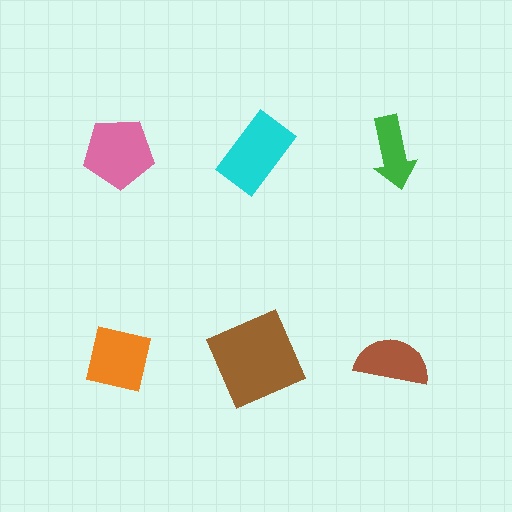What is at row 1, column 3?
A green arrow.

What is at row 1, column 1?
A pink pentagon.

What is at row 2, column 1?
An orange square.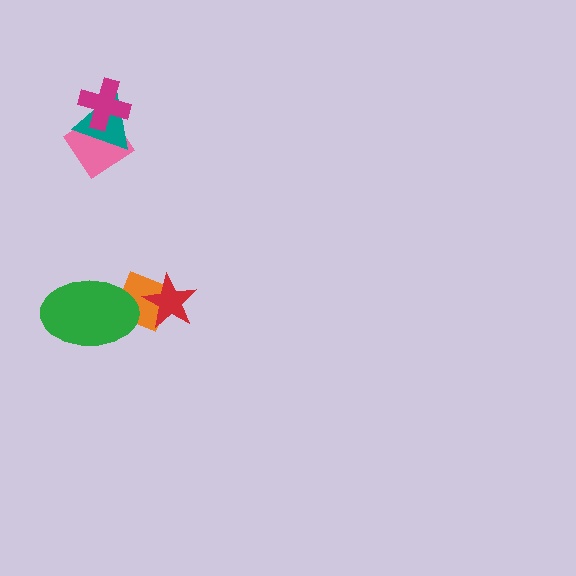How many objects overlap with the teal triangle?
2 objects overlap with the teal triangle.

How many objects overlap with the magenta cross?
2 objects overlap with the magenta cross.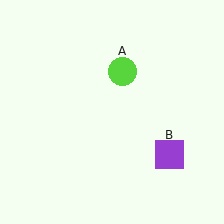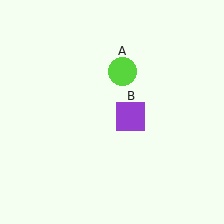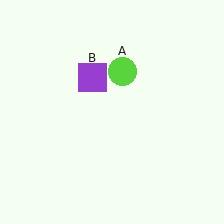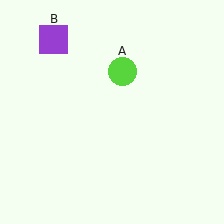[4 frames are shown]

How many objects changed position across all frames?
1 object changed position: purple square (object B).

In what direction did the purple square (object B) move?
The purple square (object B) moved up and to the left.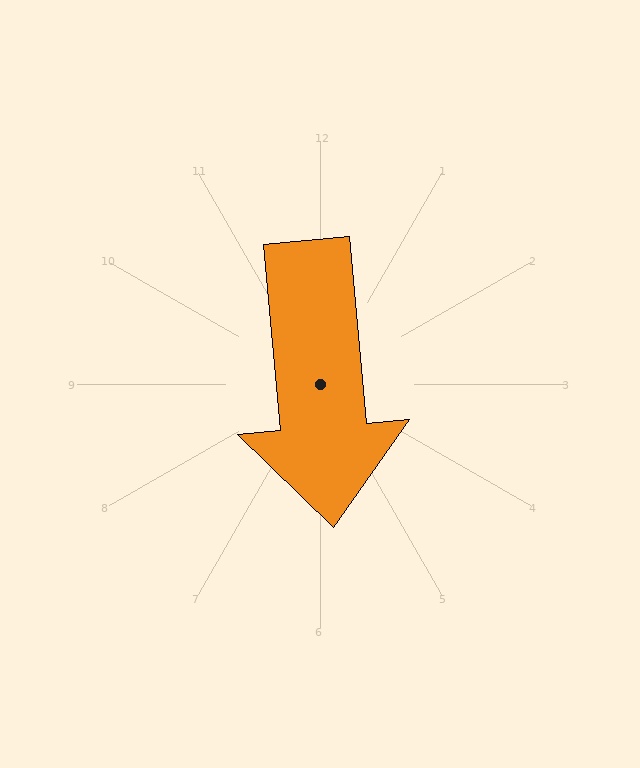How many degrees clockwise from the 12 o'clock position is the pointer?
Approximately 175 degrees.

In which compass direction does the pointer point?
South.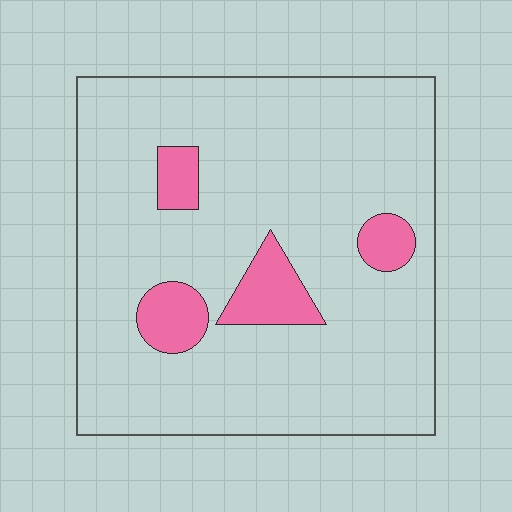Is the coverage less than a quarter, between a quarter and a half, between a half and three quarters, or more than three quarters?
Less than a quarter.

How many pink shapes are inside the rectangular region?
4.